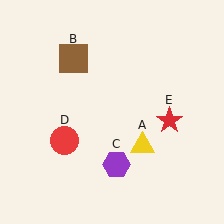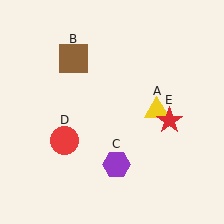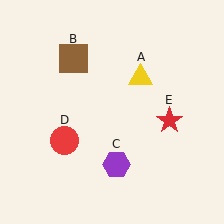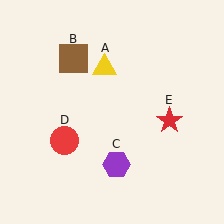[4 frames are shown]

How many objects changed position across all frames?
1 object changed position: yellow triangle (object A).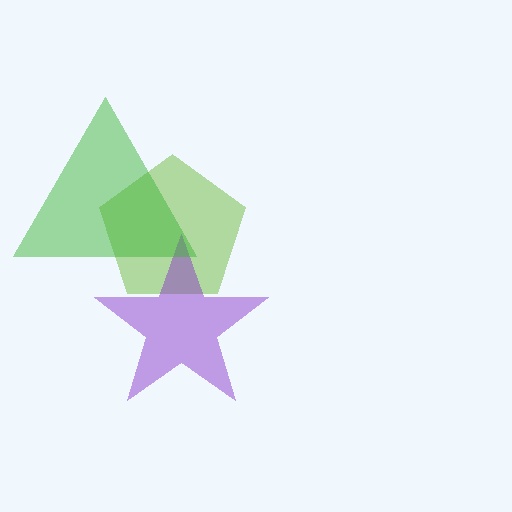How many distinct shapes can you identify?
There are 3 distinct shapes: a lime pentagon, a purple star, a green triangle.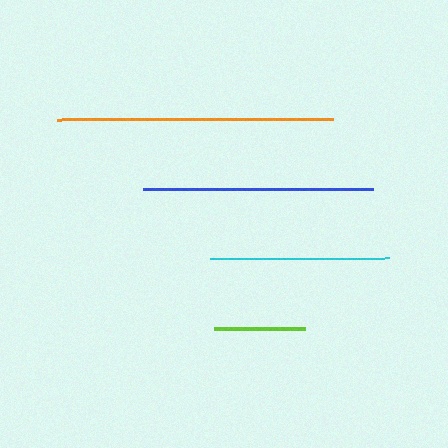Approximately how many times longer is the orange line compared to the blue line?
The orange line is approximately 1.2 times the length of the blue line.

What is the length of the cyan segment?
The cyan segment is approximately 179 pixels long.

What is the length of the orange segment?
The orange segment is approximately 276 pixels long.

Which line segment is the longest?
The orange line is the longest at approximately 276 pixels.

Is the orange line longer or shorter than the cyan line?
The orange line is longer than the cyan line.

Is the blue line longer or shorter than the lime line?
The blue line is longer than the lime line.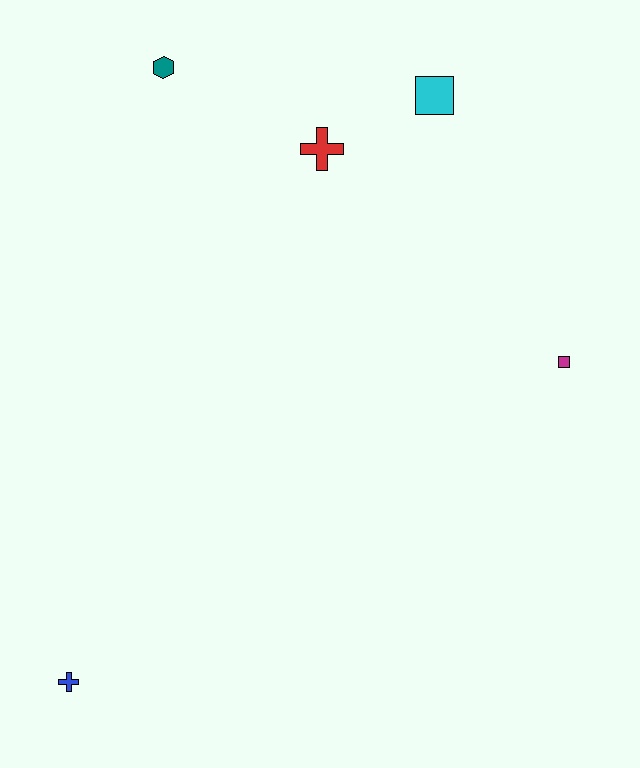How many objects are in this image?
There are 5 objects.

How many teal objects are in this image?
There is 1 teal object.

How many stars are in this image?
There are no stars.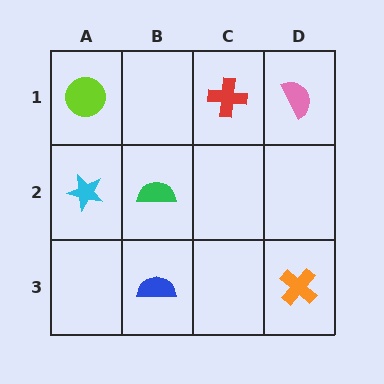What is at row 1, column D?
A pink semicircle.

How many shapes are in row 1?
3 shapes.